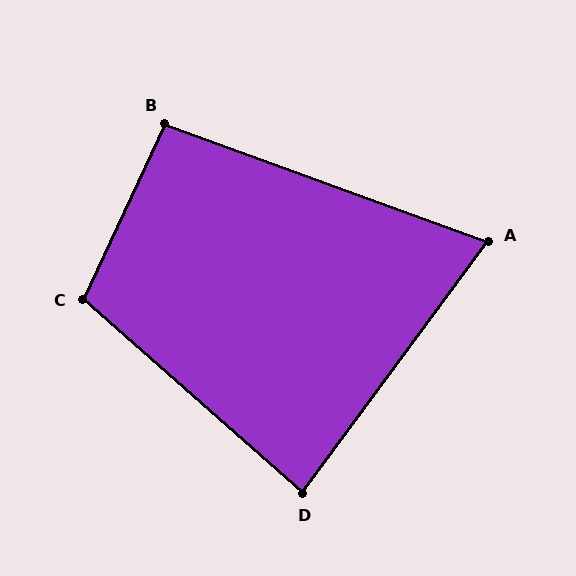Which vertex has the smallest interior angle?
A, at approximately 74 degrees.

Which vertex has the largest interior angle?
C, at approximately 106 degrees.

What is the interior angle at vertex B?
Approximately 95 degrees (approximately right).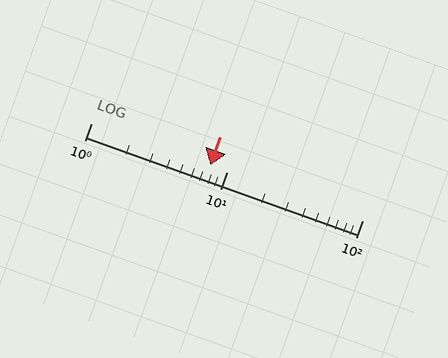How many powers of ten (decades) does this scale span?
The scale spans 2 decades, from 1 to 100.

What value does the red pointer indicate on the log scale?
The pointer indicates approximately 7.6.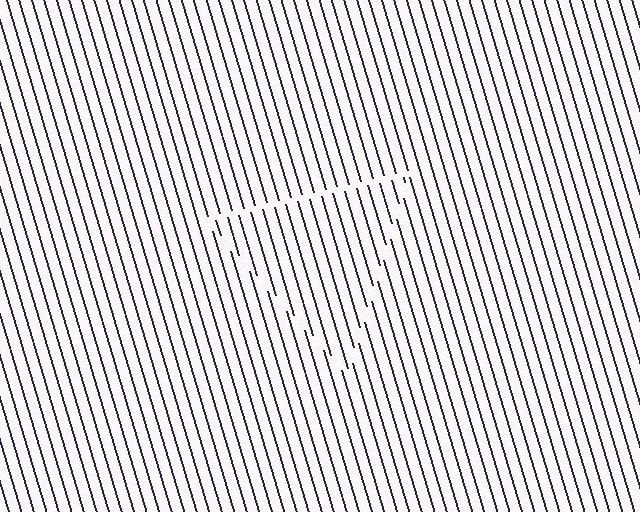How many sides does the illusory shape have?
3 sides — the line-ends trace a triangle.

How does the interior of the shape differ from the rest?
The interior of the shape contains the same grating, shifted by half a period — the contour is defined by the phase discontinuity where line-ends from the inner and outer gratings abut.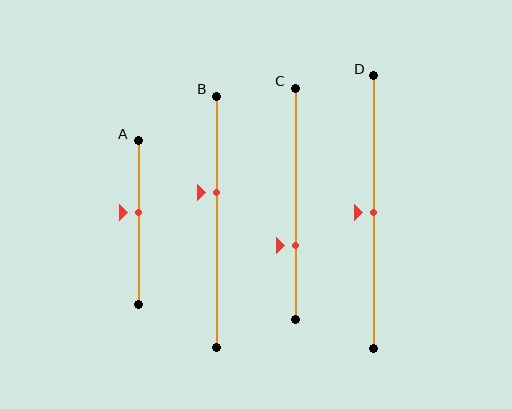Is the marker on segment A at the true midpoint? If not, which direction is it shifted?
No, the marker on segment A is shifted upward by about 6% of the segment length.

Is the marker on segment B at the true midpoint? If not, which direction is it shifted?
No, the marker on segment B is shifted upward by about 12% of the segment length.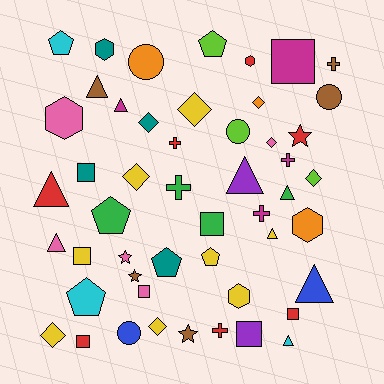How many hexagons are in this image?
There are 5 hexagons.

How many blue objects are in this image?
There are 2 blue objects.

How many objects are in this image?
There are 50 objects.